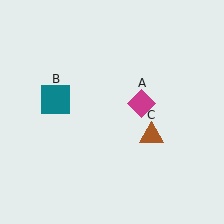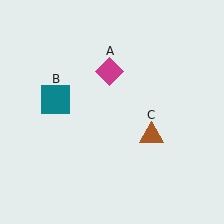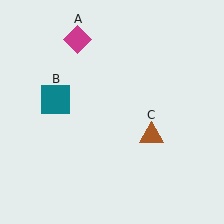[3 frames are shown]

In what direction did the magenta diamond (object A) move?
The magenta diamond (object A) moved up and to the left.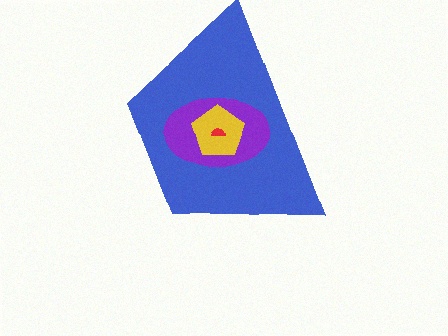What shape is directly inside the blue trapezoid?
The purple ellipse.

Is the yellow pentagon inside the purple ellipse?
Yes.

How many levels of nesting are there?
4.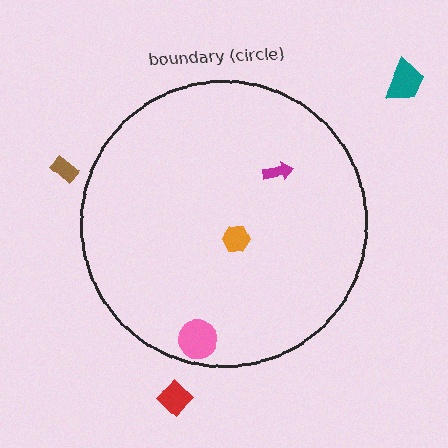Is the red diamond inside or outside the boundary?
Outside.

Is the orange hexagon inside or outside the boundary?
Inside.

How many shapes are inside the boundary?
3 inside, 3 outside.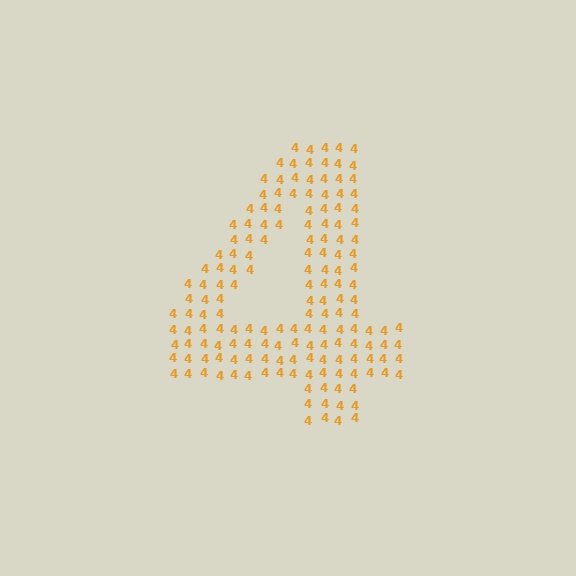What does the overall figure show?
The overall figure shows the digit 4.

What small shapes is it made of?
It is made of small digit 4's.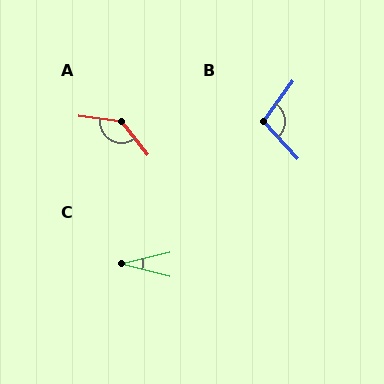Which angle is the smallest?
C, at approximately 28 degrees.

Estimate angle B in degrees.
Approximately 101 degrees.